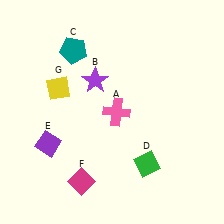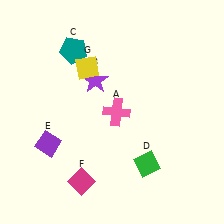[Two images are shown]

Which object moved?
The yellow diamond (G) moved right.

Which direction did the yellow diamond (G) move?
The yellow diamond (G) moved right.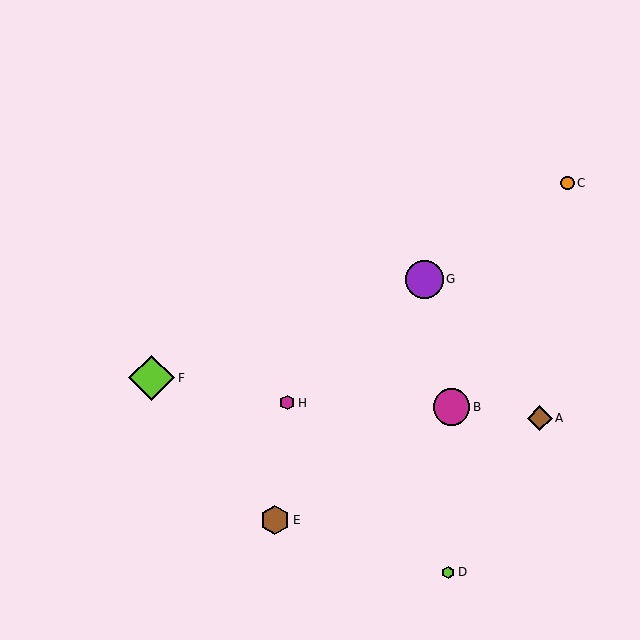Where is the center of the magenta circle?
The center of the magenta circle is at (451, 407).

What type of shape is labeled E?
Shape E is a brown hexagon.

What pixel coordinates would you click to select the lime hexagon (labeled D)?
Click at (448, 572) to select the lime hexagon D.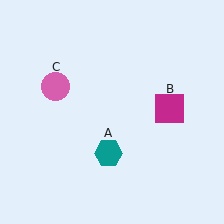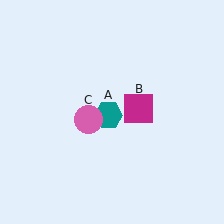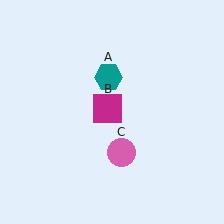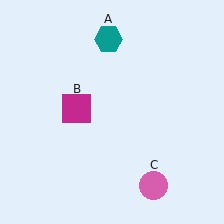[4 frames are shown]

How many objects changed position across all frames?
3 objects changed position: teal hexagon (object A), magenta square (object B), pink circle (object C).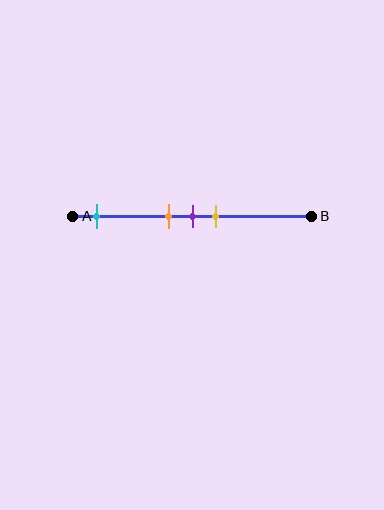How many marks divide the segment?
There are 4 marks dividing the segment.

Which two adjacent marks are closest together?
The orange and purple marks are the closest adjacent pair.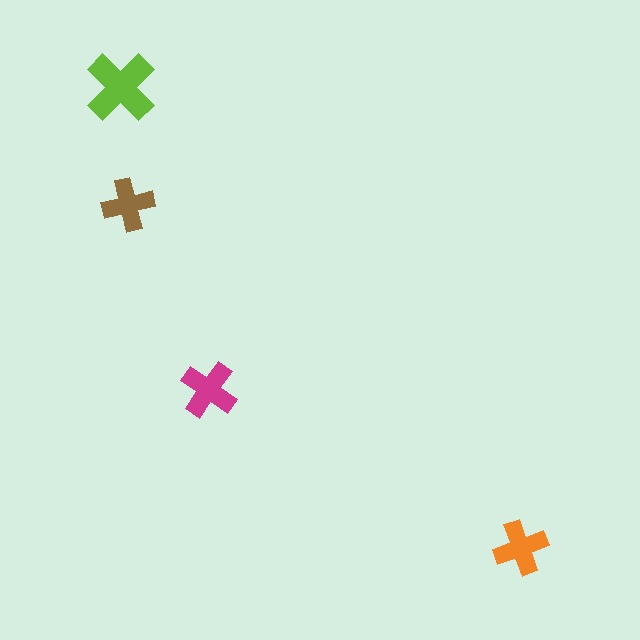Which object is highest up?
The lime cross is topmost.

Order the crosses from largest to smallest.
the lime one, the magenta one, the orange one, the brown one.